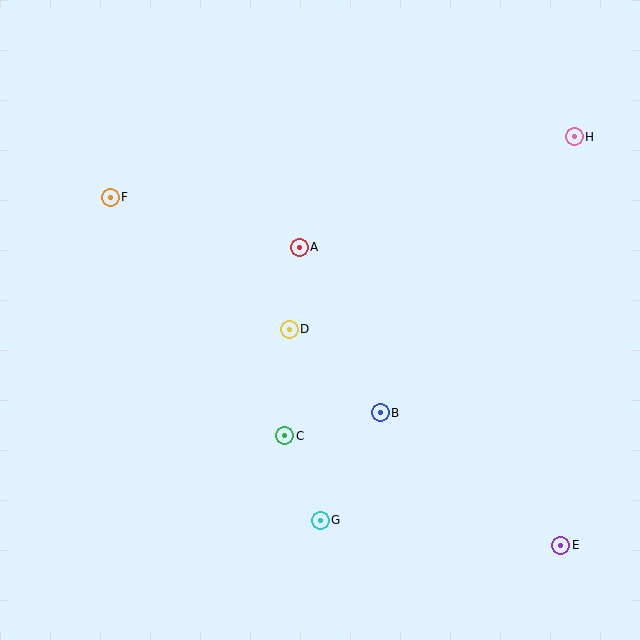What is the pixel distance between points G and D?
The distance between G and D is 194 pixels.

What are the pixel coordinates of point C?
Point C is at (285, 436).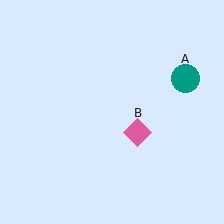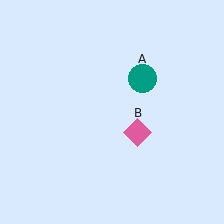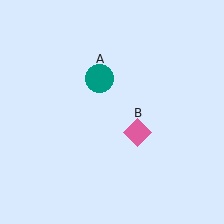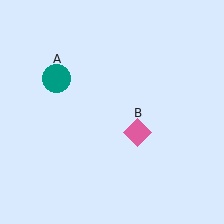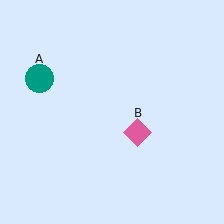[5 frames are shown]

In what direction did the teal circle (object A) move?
The teal circle (object A) moved left.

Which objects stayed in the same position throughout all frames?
Pink diamond (object B) remained stationary.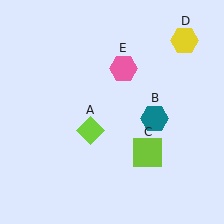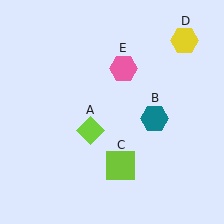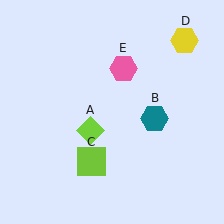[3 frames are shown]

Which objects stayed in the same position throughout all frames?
Lime diamond (object A) and teal hexagon (object B) and yellow hexagon (object D) and pink hexagon (object E) remained stationary.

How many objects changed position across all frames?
1 object changed position: lime square (object C).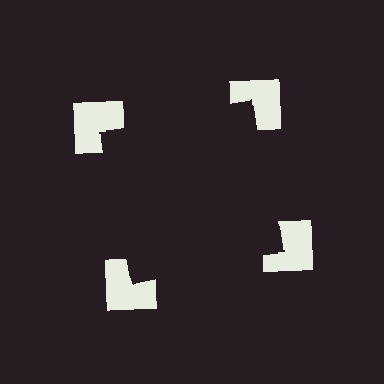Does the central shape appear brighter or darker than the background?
It typically appears slightly darker than the background, even though no actual brightness change is drawn.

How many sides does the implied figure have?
4 sides.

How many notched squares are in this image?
There are 4 — one at each vertex of the illusory square.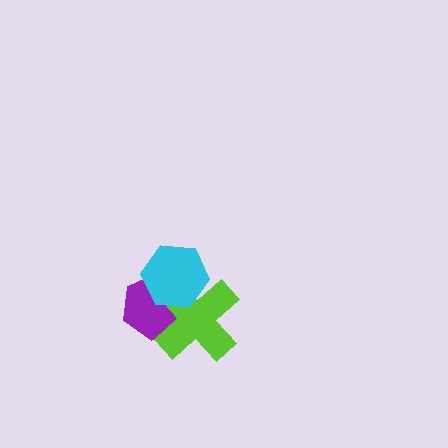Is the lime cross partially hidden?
Yes, it is partially covered by another shape.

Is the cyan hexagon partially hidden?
No, no other shape covers it.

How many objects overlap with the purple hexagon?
2 objects overlap with the purple hexagon.